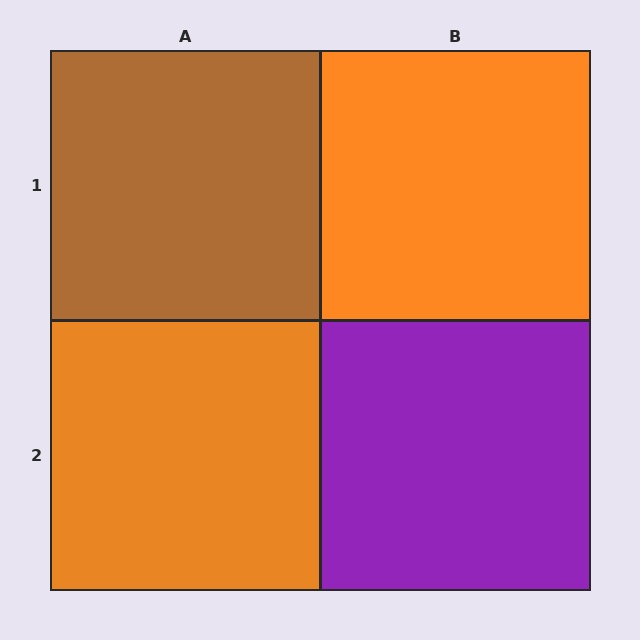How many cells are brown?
1 cell is brown.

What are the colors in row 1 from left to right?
Brown, orange.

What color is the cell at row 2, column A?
Orange.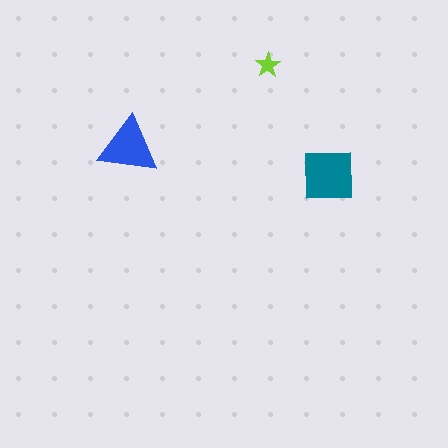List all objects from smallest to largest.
The lime star, the blue triangle, the teal square.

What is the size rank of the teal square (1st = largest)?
1st.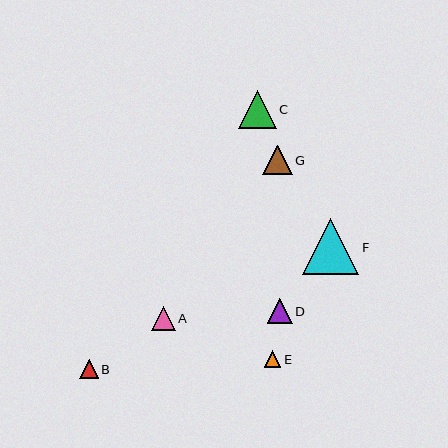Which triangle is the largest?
Triangle F is the largest with a size of approximately 56 pixels.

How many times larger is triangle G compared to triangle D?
Triangle G is approximately 1.2 times the size of triangle D.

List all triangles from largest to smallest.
From largest to smallest: F, C, G, D, A, B, E.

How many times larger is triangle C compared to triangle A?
Triangle C is approximately 1.6 times the size of triangle A.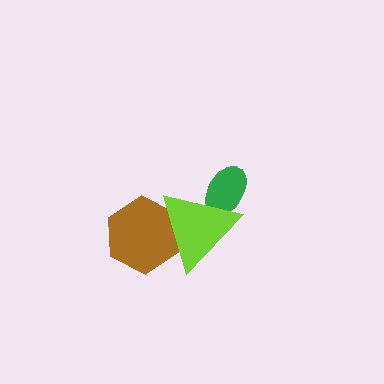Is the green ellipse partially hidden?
Yes, it is partially covered by another shape.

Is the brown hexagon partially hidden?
Yes, it is partially covered by another shape.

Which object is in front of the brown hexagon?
The lime triangle is in front of the brown hexagon.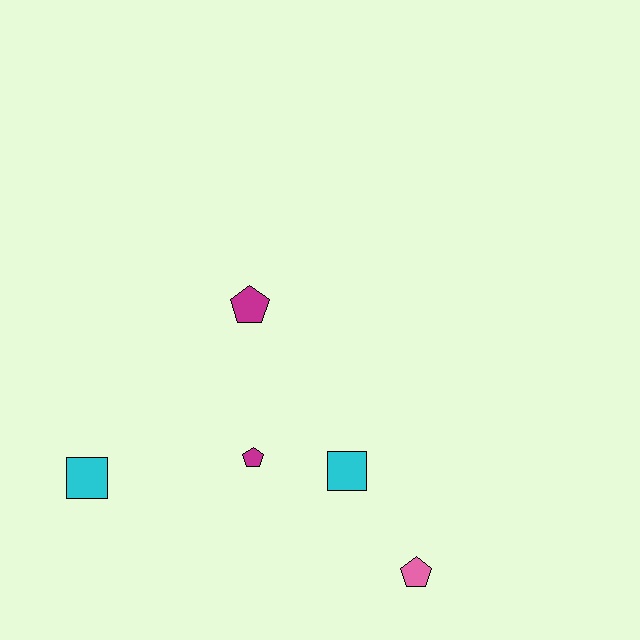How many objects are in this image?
There are 5 objects.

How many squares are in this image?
There are 2 squares.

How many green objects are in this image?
There are no green objects.